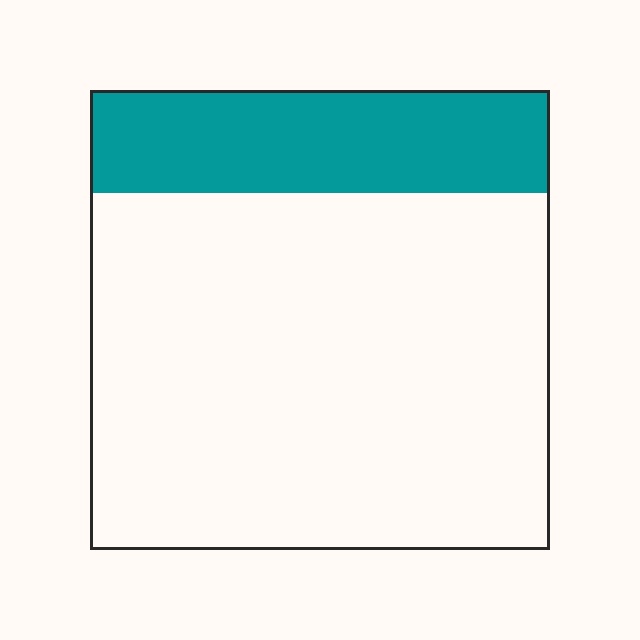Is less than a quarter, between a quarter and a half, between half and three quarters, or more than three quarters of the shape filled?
Less than a quarter.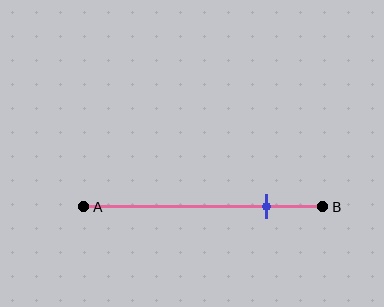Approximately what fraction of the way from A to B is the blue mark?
The blue mark is approximately 75% of the way from A to B.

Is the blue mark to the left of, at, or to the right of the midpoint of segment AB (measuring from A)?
The blue mark is to the right of the midpoint of segment AB.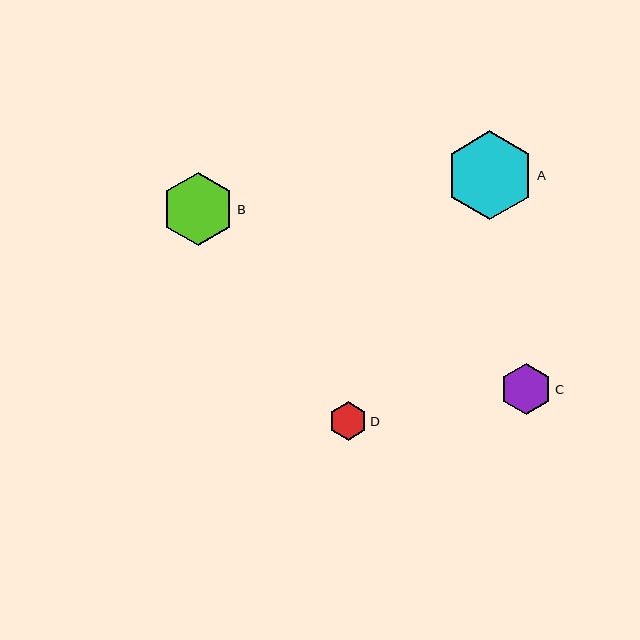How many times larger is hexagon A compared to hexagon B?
Hexagon A is approximately 1.2 times the size of hexagon B.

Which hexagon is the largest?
Hexagon A is the largest with a size of approximately 89 pixels.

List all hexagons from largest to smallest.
From largest to smallest: A, B, C, D.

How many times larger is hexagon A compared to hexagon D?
Hexagon A is approximately 2.3 times the size of hexagon D.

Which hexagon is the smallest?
Hexagon D is the smallest with a size of approximately 39 pixels.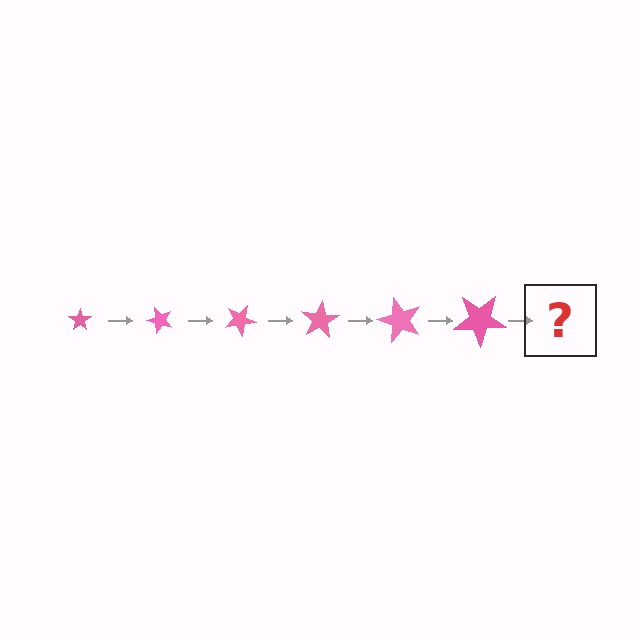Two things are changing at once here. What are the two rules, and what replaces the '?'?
The two rules are that the star grows larger each step and it rotates 50 degrees each step. The '?' should be a star, larger than the previous one and rotated 300 degrees from the start.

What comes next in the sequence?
The next element should be a star, larger than the previous one and rotated 300 degrees from the start.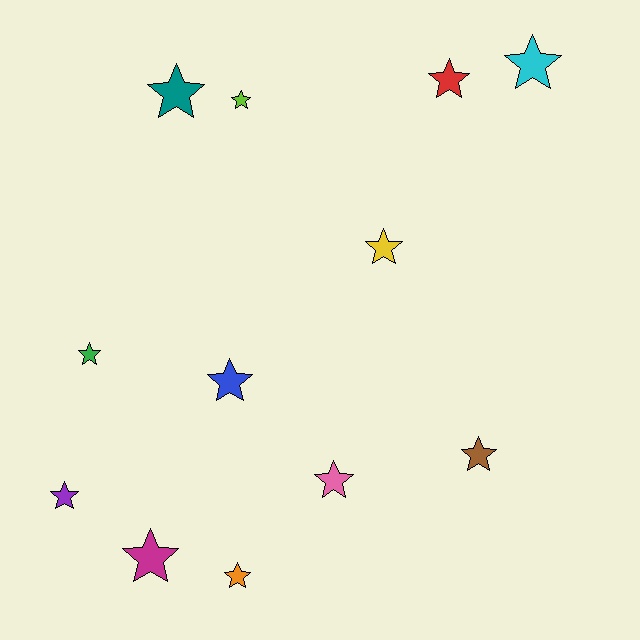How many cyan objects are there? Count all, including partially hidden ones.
There is 1 cyan object.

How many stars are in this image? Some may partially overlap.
There are 12 stars.